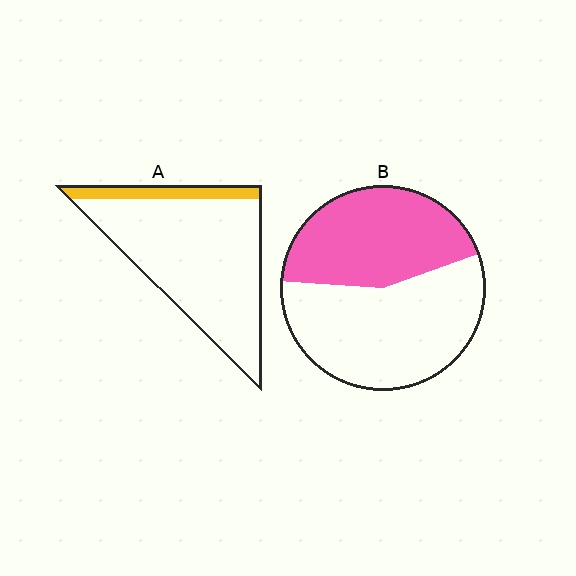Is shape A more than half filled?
No.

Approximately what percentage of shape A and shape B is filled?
A is approximately 15% and B is approximately 45%.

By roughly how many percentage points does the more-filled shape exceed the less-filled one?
By roughly 30 percentage points (B over A).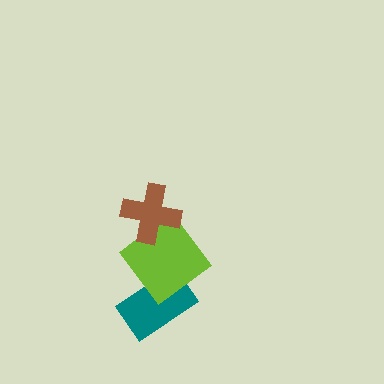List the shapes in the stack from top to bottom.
From top to bottom: the brown cross, the lime diamond, the teal rectangle.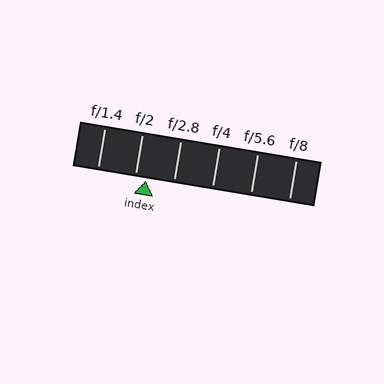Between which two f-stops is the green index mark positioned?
The index mark is between f/2 and f/2.8.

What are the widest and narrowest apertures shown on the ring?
The widest aperture shown is f/1.4 and the narrowest is f/8.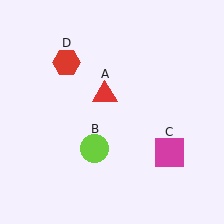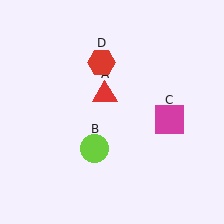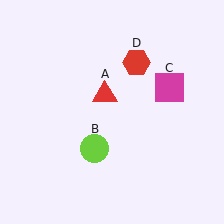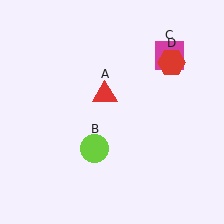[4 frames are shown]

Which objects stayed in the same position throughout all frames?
Red triangle (object A) and lime circle (object B) remained stationary.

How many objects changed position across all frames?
2 objects changed position: magenta square (object C), red hexagon (object D).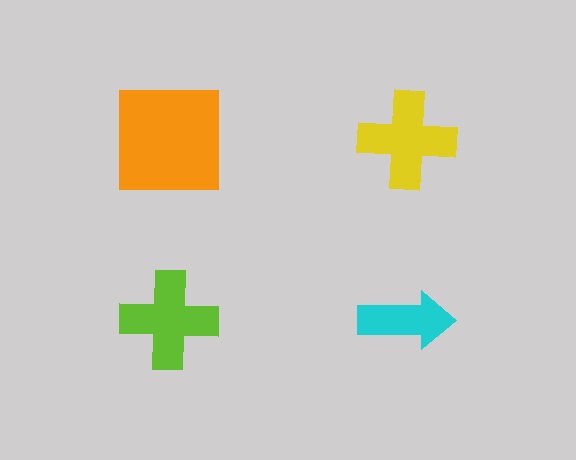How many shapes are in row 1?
2 shapes.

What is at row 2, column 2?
A cyan arrow.